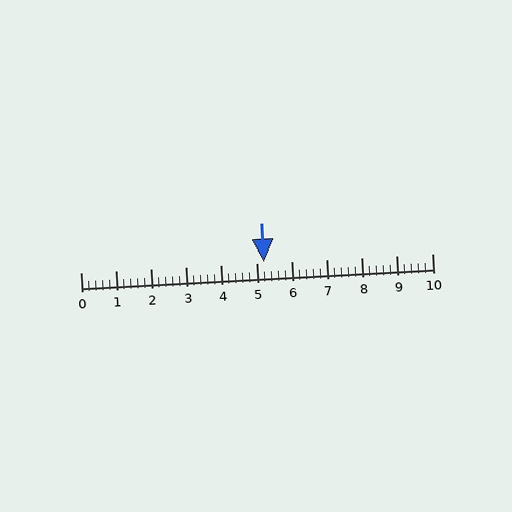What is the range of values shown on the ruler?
The ruler shows values from 0 to 10.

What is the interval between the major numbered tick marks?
The major tick marks are spaced 1 units apart.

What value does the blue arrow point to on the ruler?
The blue arrow points to approximately 5.2.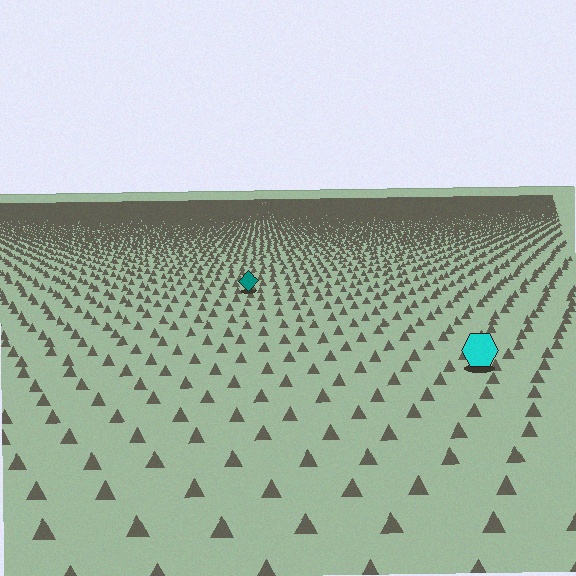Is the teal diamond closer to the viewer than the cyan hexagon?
No. The cyan hexagon is closer — you can tell from the texture gradient: the ground texture is coarser near it.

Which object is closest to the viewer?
The cyan hexagon is closest. The texture marks near it are larger and more spread out.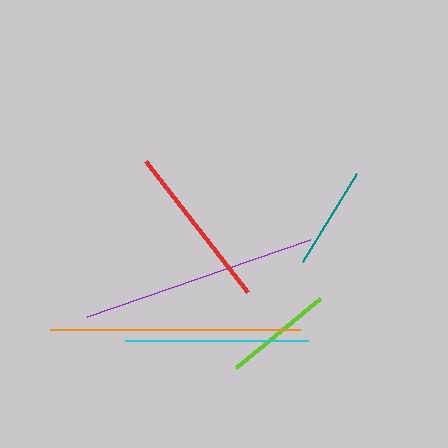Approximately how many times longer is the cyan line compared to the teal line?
The cyan line is approximately 1.8 times the length of the teal line.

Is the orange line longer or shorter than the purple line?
The orange line is longer than the purple line.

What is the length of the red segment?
The red segment is approximately 166 pixels long.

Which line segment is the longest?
The orange line is the longest at approximately 251 pixels.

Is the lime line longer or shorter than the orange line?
The orange line is longer than the lime line.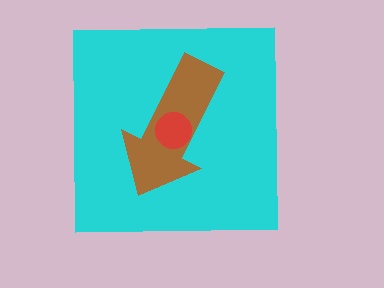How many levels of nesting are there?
3.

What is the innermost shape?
The red circle.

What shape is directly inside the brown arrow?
The red circle.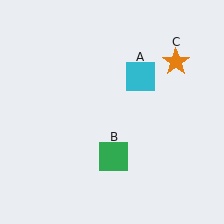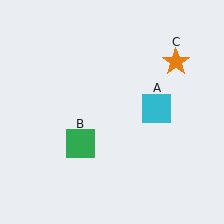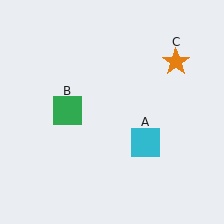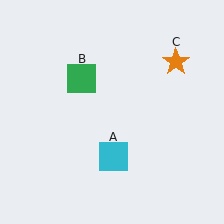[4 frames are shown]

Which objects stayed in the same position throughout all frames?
Orange star (object C) remained stationary.